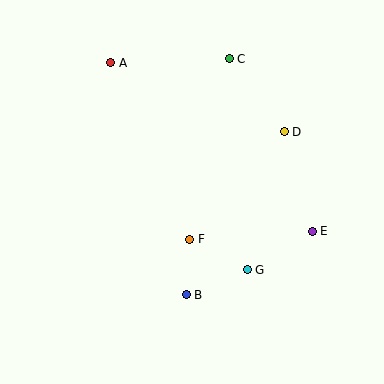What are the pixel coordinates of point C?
Point C is at (229, 59).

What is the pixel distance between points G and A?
The distance between G and A is 248 pixels.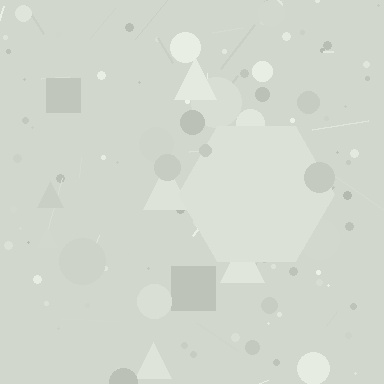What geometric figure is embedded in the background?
A hexagon is embedded in the background.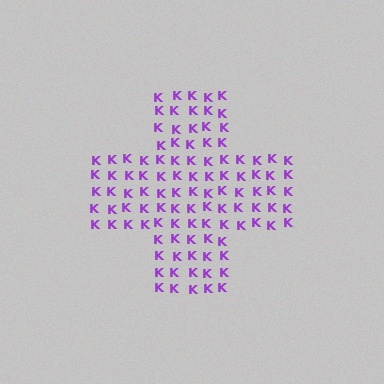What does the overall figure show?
The overall figure shows a cross.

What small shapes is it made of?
It is made of small letter K's.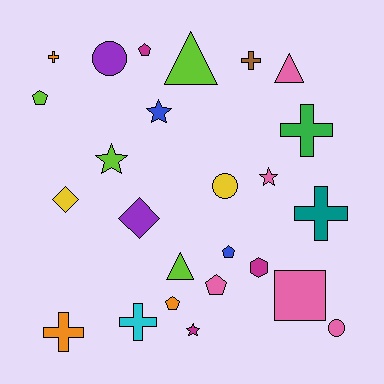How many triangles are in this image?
There are 3 triangles.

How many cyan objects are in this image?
There is 1 cyan object.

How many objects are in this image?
There are 25 objects.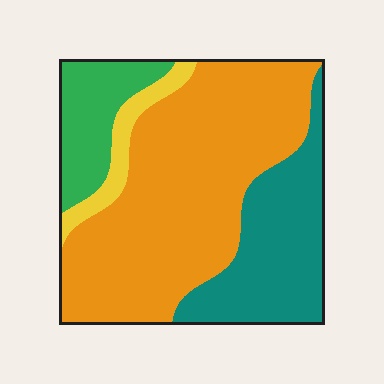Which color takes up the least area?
Yellow, at roughly 5%.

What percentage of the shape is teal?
Teal takes up between a sixth and a third of the shape.